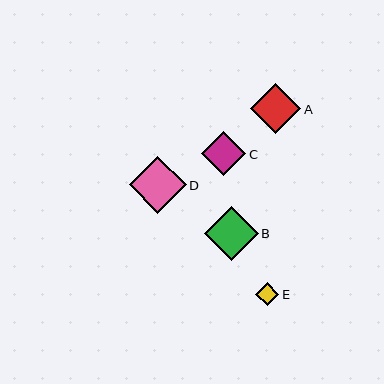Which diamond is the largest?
Diamond D is the largest with a size of approximately 57 pixels.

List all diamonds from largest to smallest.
From largest to smallest: D, B, A, C, E.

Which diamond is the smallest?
Diamond E is the smallest with a size of approximately 23 pixels.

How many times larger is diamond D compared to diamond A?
Diamond D is approximately 1.1 times the size of diamond A.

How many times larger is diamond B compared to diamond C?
Diamond B is approximately 1.2 times the size of diamond C.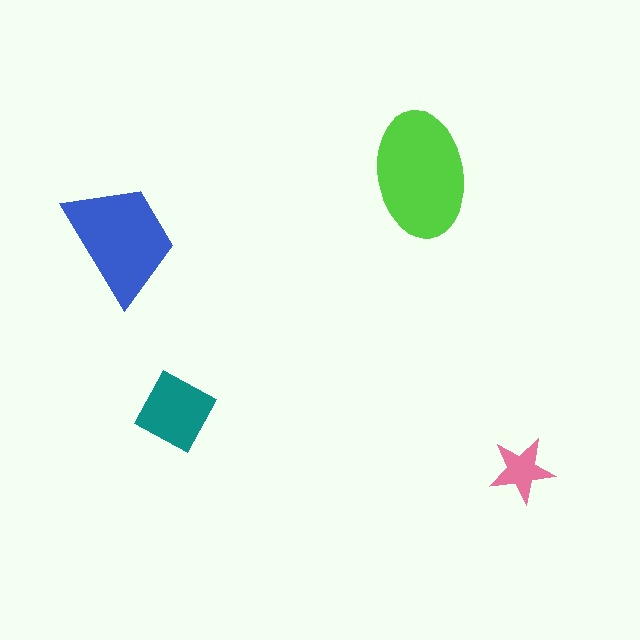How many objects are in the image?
There are 4 objects in the image.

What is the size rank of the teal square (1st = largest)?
3rd.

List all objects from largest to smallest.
The lime ellipse, the blue trapezoid, the teal square, the pink star.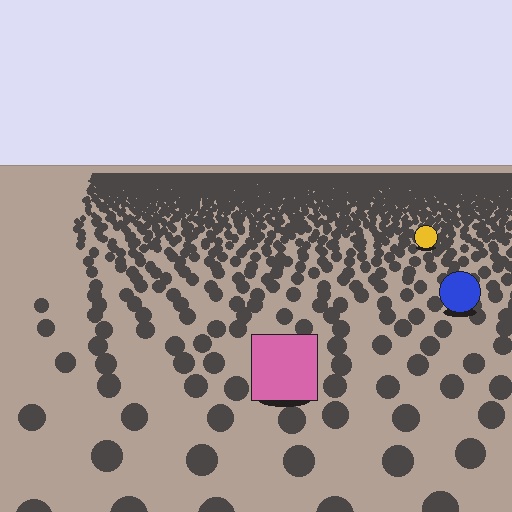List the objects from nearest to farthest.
From nearest to farthest: the pink square, the blue circle, the yellow circle.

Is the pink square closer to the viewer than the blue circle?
Yes. The pink square is closer — you can tell from the texture gradient: the ground texture is coarser near it.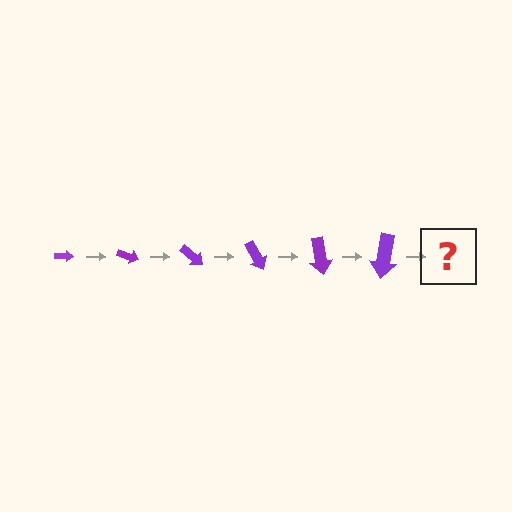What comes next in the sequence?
The next element should be an arrow, larger than the previous one and rotated 120 degrees from the start.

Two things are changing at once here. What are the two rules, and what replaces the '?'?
The two rules are that the arrow grows larger each step and it rotates 20 degrees each step. The '?' should be an arrow, larger than the previous one and rotated 120 degrees from the start.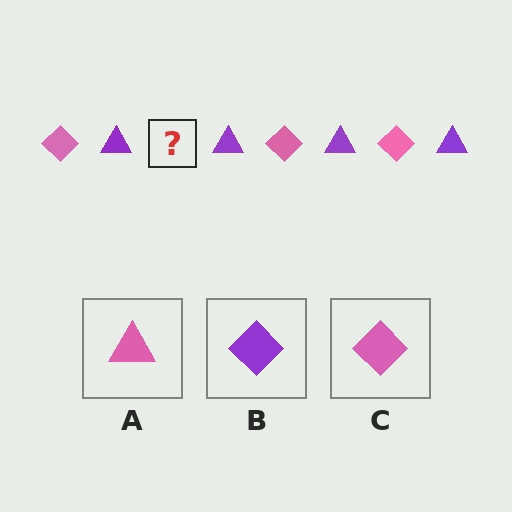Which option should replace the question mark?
Option C.